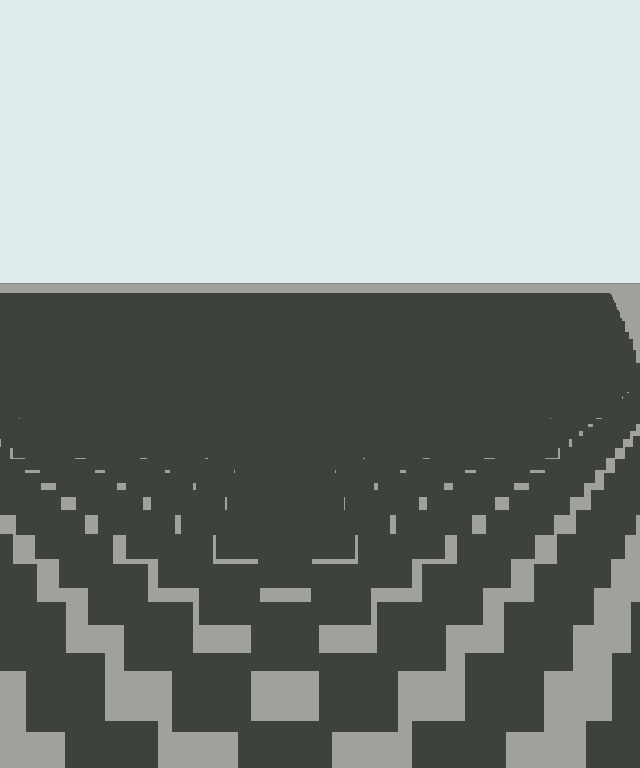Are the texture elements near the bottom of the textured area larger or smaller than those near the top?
Larger. Near the bottom, elements are closer to the viewer and appear at a bigger on-screen size.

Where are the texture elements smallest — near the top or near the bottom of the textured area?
Near the top.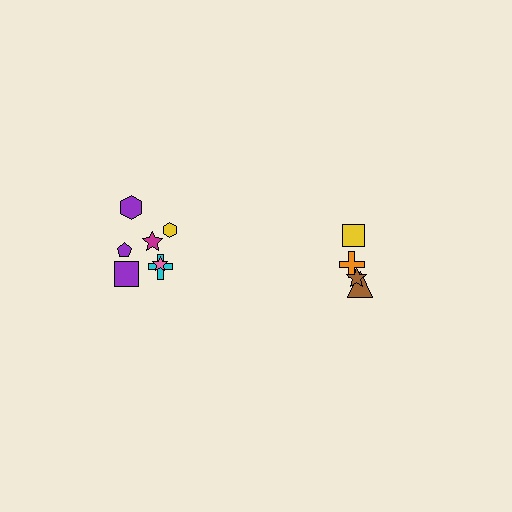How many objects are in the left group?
There are 7 objects.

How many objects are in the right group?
There are 4 objects.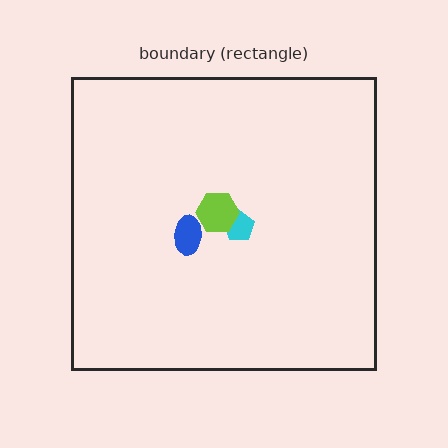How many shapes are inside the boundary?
3 inside, 0 outside.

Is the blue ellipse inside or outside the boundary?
Inside.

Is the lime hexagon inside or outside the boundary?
Inside.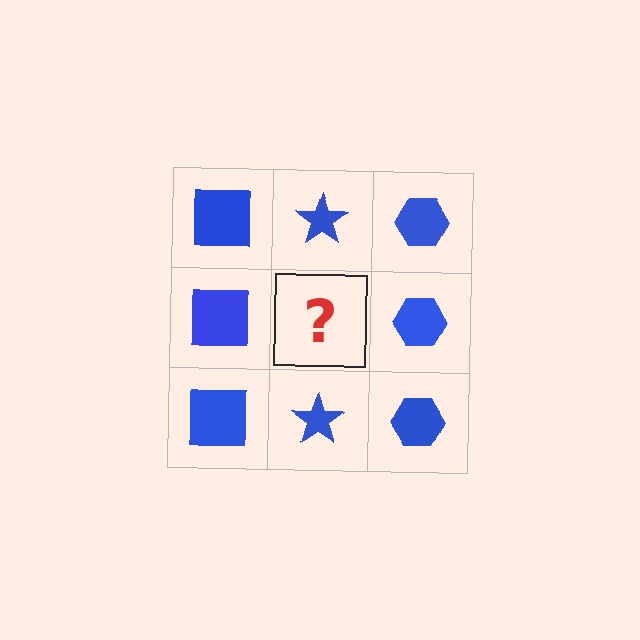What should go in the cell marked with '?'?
The missing cell should contain a blue star.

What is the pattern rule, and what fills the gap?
The rule is that each column has a consistent shape. The gap should be filled with a blue star.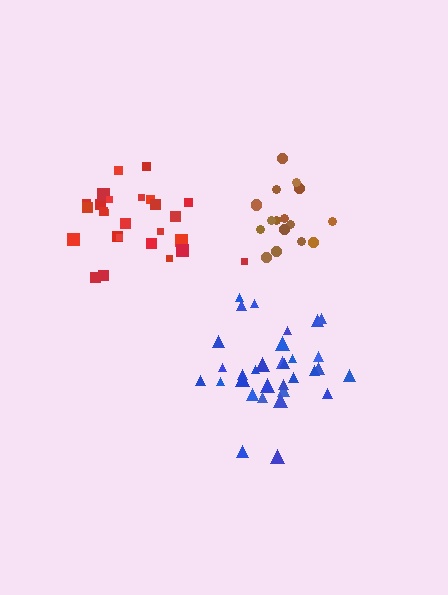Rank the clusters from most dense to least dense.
blue, brown, red.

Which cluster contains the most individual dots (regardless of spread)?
Blue (32).